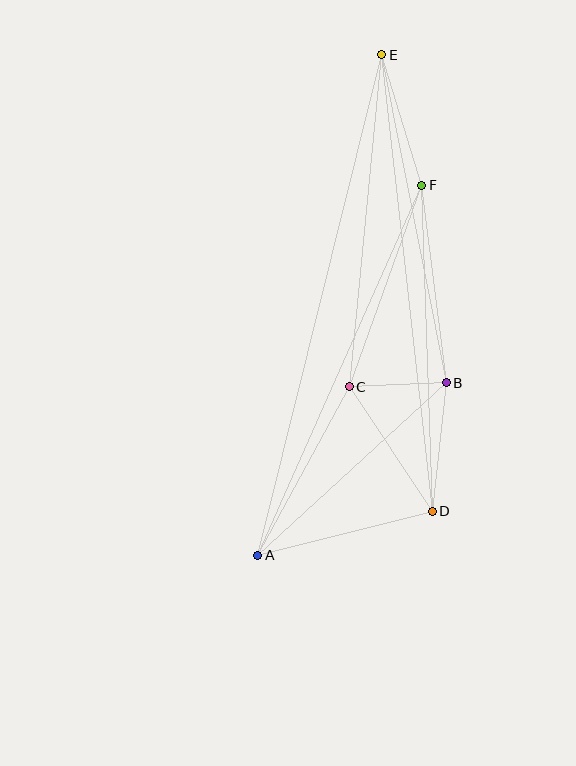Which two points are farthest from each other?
Points A and E are farthest from each other.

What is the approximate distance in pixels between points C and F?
The distance between C and F is approximately 214 pixels.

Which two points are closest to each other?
Points B and C are closest to each other.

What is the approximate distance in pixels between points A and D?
The distance between A and D is approximately 180 pixels.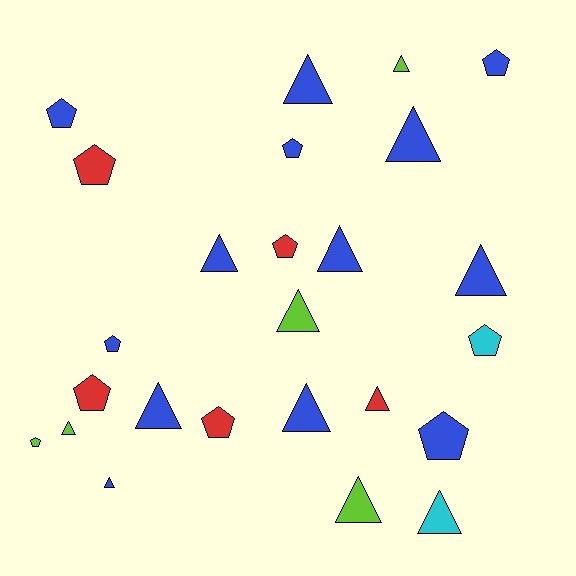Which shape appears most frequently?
Triangle, with 14 objects.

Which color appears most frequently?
Blue, with 13 objects.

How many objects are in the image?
There are 25 objects.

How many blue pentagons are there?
There are 5 blue pentagons.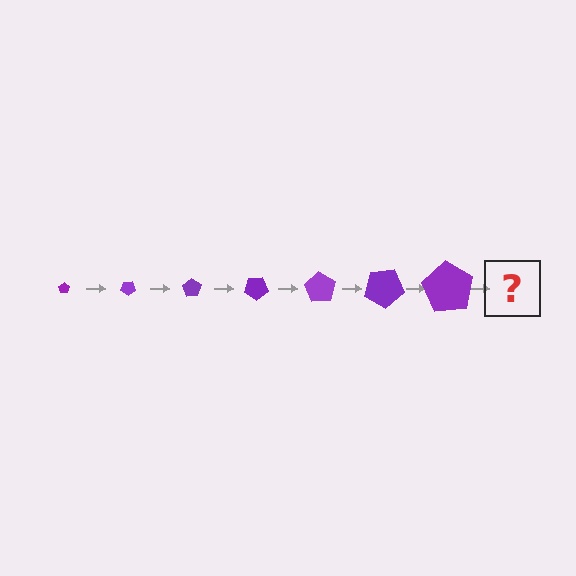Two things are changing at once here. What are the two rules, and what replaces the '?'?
The two rules are that the pentagon grows larger each step and it rotates 35 degrees each step. The '?' should be a pentagon, larger than the previous one and rotated 245 degrees from the start.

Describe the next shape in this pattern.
It should be a pentagon, larger than the previous one and rotated 245 degrees from the start.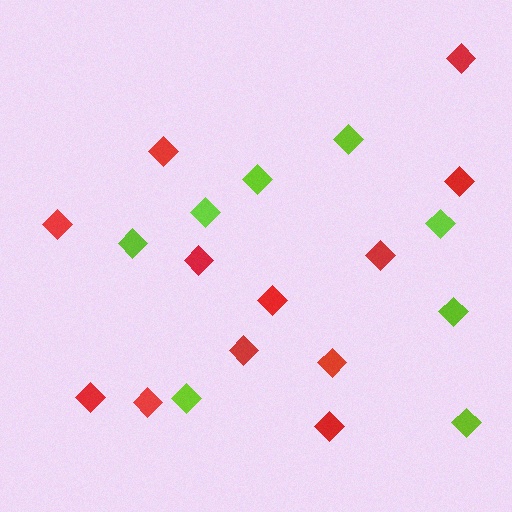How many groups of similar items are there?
There are 2 groups: one group of lime diamonds (8) and one group of red diamonds (12).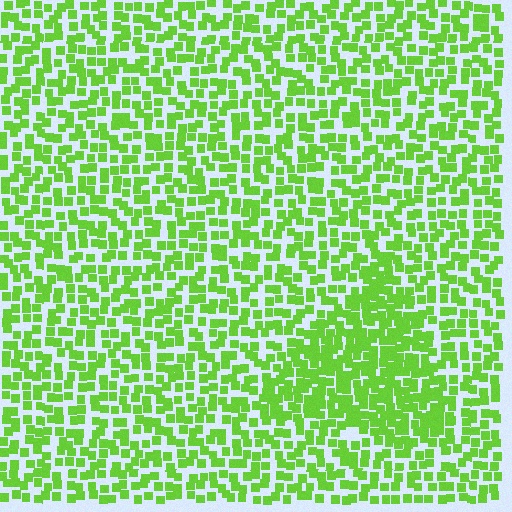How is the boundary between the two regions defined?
The boundary is defined by a change in element density (approximately 1.7x ratio). All elements are the same color, size, and shape.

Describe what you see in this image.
The image contains small lime elements arranged at two different densities. A triangle-shaped region is visible where the elements are more densely packed than the surrounding area.